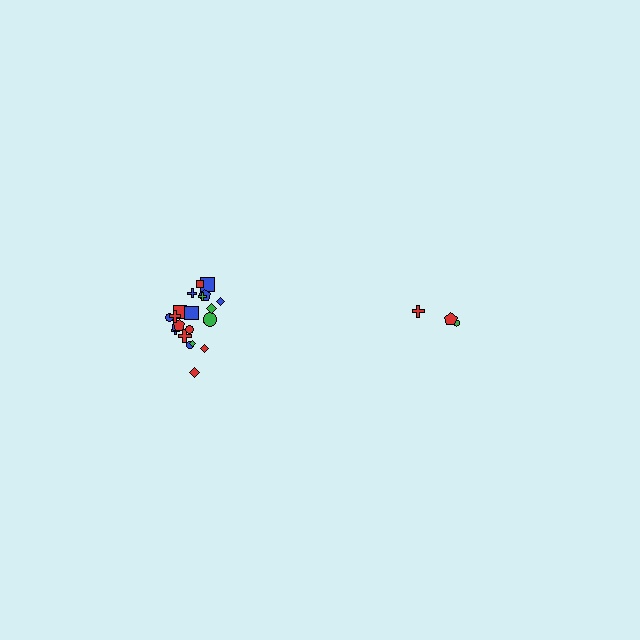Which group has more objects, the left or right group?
The left group.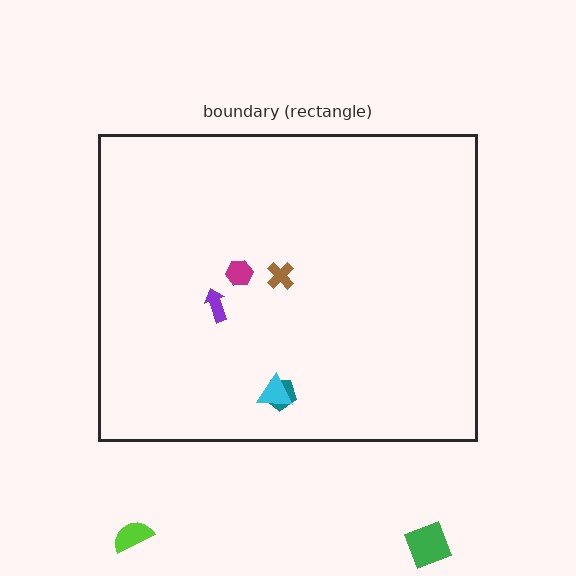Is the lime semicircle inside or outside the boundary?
Outside.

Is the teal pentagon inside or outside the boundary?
Inside.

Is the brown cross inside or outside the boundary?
Inside.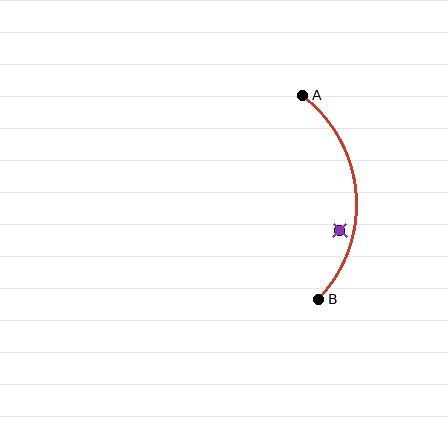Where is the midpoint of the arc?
The arc midpoint is the point on the curve farthest from the straight line joining A and B. It sits to the right of that line.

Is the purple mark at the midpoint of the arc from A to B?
No — the purple mark does not lie on the arc at all. It sits slightly inside the curve.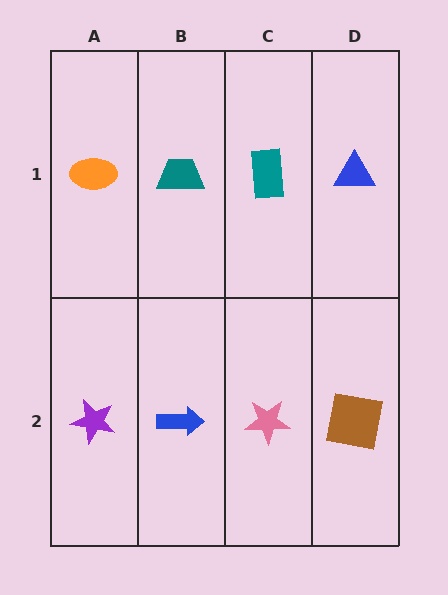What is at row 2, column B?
A blue arrow.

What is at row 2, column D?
A brown square.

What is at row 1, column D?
A blue triangle.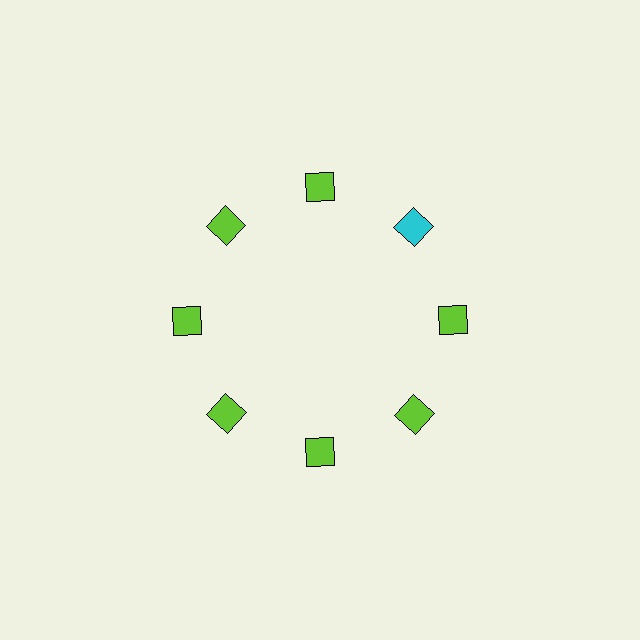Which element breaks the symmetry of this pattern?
The cyan square at roughly the 2 o'clock position breaks the symmetry. All other shapes are lime squares.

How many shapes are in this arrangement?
There are 8 shapes arranged in a ring pattern.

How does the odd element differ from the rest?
It has a different color: cyan instead of lime.